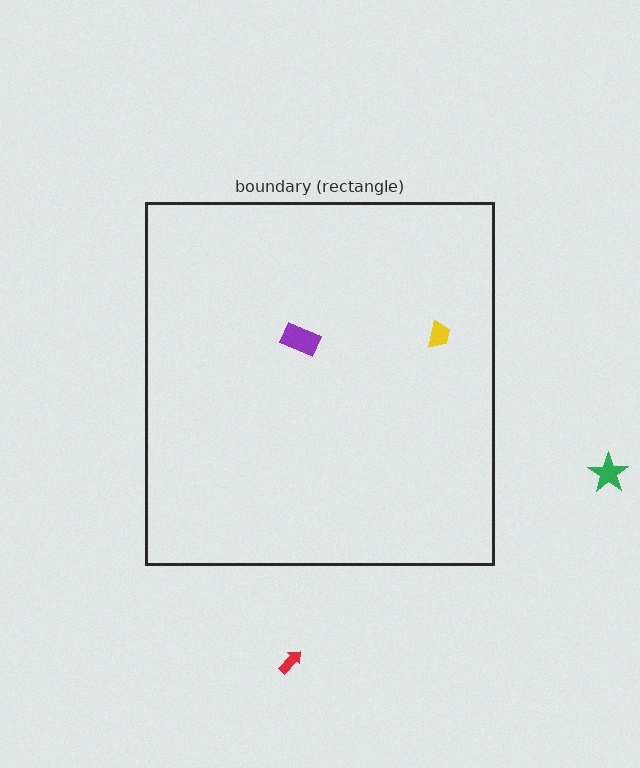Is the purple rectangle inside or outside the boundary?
Inside.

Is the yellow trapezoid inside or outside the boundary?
Inside.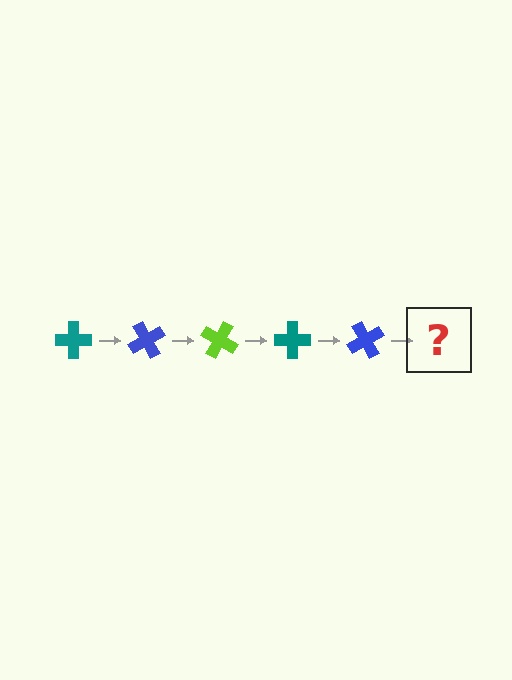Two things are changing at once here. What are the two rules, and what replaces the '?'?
The two rules are that it rotates 60 degrees each step and the color cycles through teal, blue, and lime. The '?' should be a lime cross, rotated 300 degrees from the start.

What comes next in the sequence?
The next element should be a lime cross, rotated 300 degrees from the start.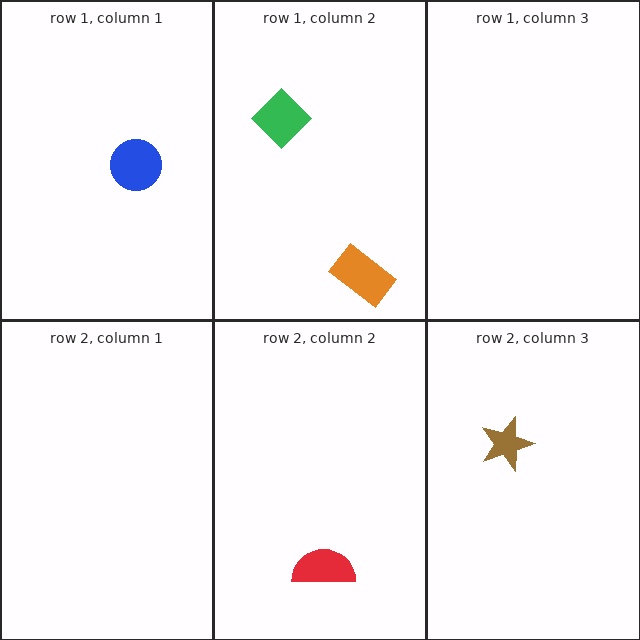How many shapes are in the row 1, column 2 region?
2.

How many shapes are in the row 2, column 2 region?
1.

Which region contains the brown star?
The row 2, column 3 region.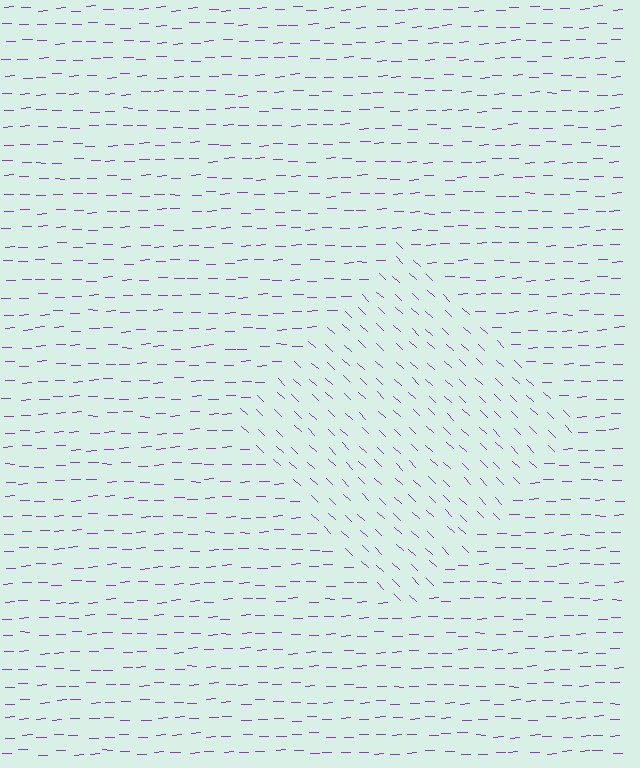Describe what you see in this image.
The image is filled with small purple line segments. A diamond region in the image has lines oriented differently from the surrounding lines, creating a visible texture boundary.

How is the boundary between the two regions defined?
The boundary is defined purely by a change in line orientation (approximately 45 degrees difference). All lines are the same color and thickness.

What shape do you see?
I see a diamond.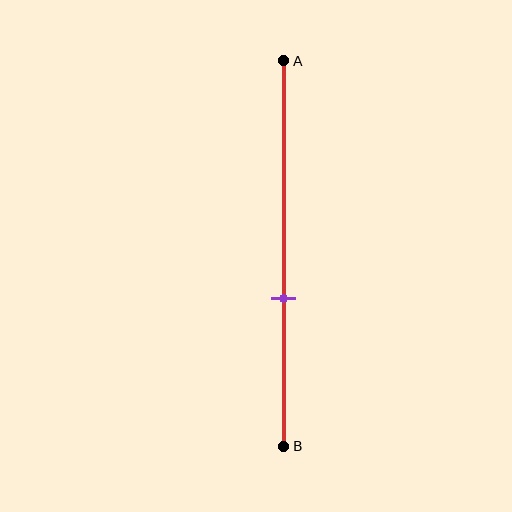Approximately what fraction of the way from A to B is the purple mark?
The purple mark is approximately 60% of the way from A to B.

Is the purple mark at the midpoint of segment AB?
No, the mark is at about 60% from A, not at the 50% midpoint.